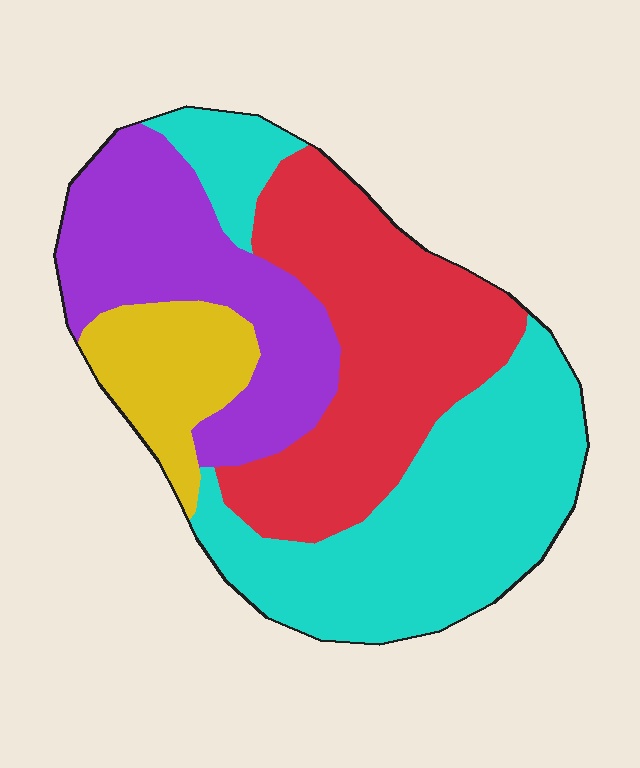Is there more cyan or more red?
Cyan.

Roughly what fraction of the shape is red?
Red covers roughly 30% of the shape.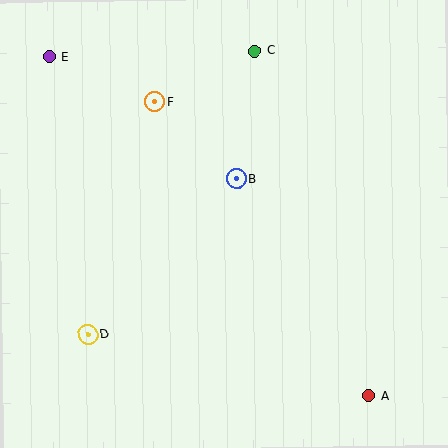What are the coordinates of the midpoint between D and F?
The midpoint between D and F is at (121, 218).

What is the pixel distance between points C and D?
The distance between C and D is 329 pixels.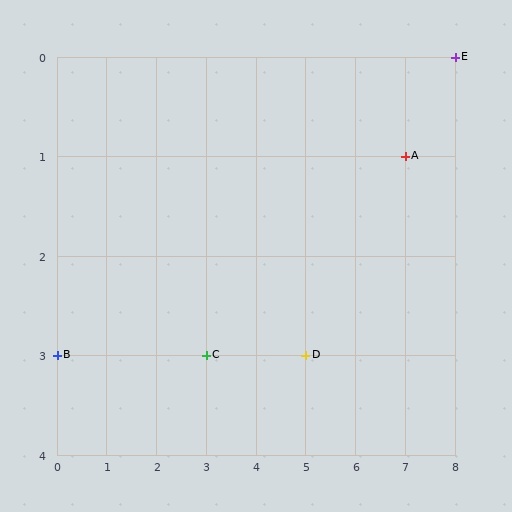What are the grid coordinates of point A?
Point A is at grid coordinates (7, 1).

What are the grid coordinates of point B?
Point B is at grid coordinates (0, 3).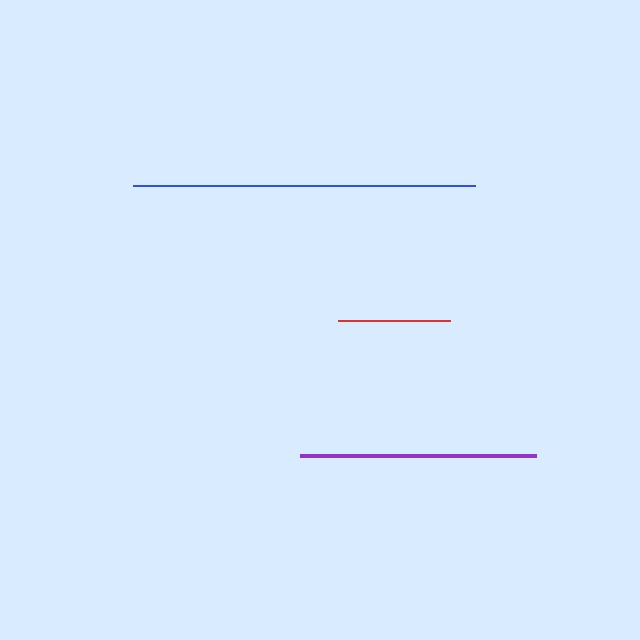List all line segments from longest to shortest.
From longest to shortest: blue, purple, red.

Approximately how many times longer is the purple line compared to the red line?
The purple line is approximately 2.1 times the length of the red line.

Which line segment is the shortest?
The red line is the shortest at approximately 112 pixels.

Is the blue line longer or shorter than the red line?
The blue line is longer than the red line.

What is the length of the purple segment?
The purple segment is approximately 236 pixels long.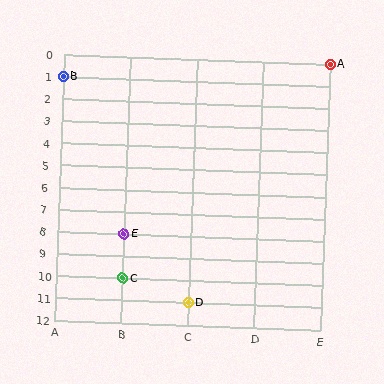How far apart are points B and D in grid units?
Points B and D are 2 columns and 10 rows apart (about 10.2 grid units diagonally).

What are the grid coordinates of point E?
Point E is at grid coordinates (B, 8).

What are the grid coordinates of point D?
Point D is at grid coordinates (C, 11).